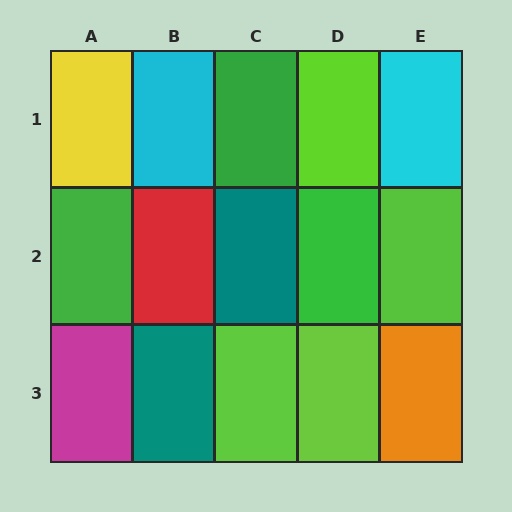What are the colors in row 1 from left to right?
Yellow, cyan, green, lime, cyan.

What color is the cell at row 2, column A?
Green.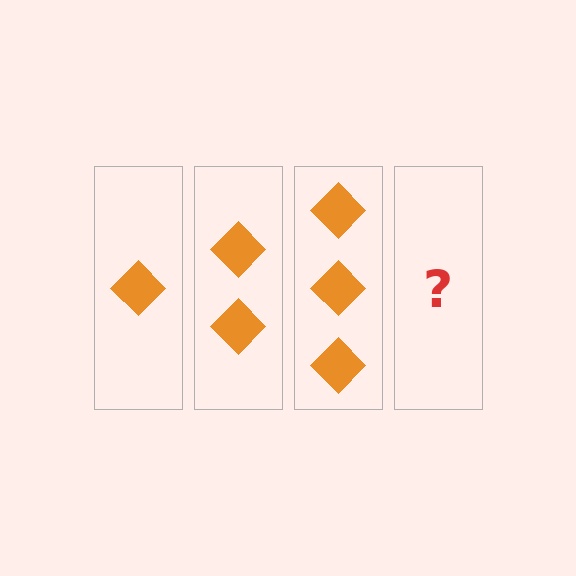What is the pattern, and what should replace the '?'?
The pattern is that each step adds one more diamond. The '?' should be 4 diamonds.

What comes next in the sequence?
The next element should be 4 diamonds.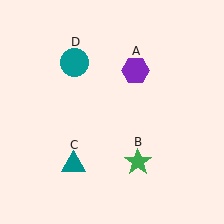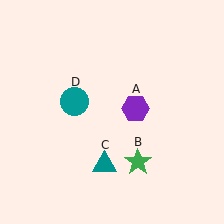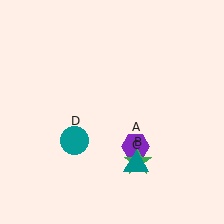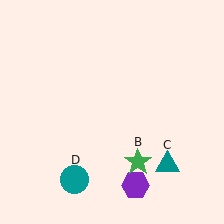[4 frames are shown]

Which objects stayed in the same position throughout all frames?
Green star (object B) remained stationary.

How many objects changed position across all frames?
3 objects changed position: purple hexagon (object A), teal triangle (object C), teal circle (object D).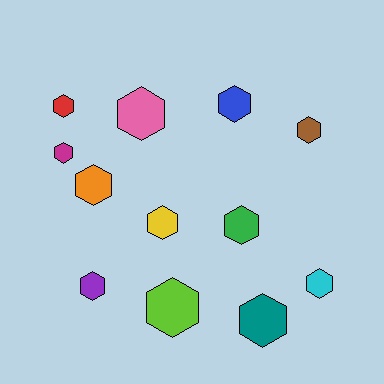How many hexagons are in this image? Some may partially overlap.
There are 12 hexagons.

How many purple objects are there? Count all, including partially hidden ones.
There is 1 purple object.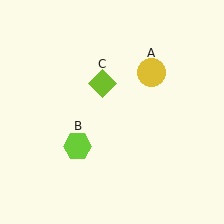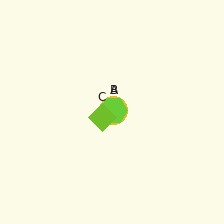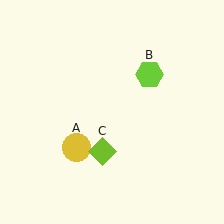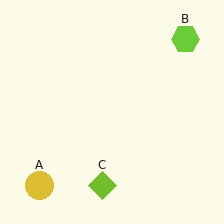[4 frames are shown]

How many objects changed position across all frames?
3 objects changed position: yellow circle (object A), lime hexagon (object B), lime diamond (object C).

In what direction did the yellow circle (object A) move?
The yellow circle (object A) moved down and to the left.